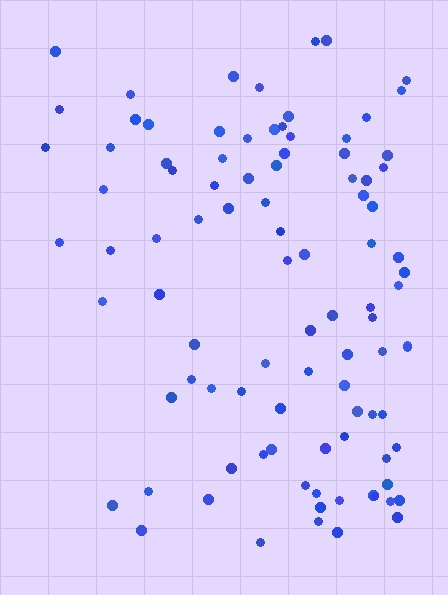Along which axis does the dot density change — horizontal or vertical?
Horizontal.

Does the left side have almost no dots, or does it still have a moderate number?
Still a moderate number, just noticeably fewer than the right.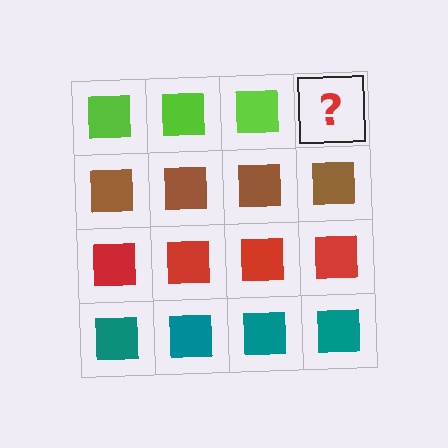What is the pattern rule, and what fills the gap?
The rule is that each row has a consistent color. The gap should be filled with a lime square.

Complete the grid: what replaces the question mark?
The question mark should be replaced with a lime square.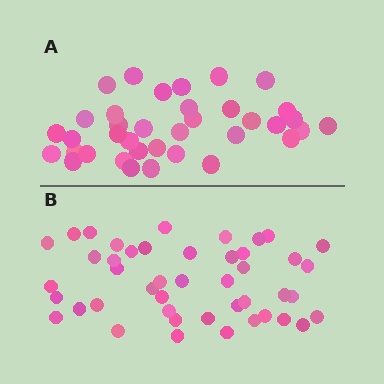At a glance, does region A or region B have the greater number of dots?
Region B (the bottom region) has more dots.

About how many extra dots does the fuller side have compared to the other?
Region B has roughly 8 or so more dots than region A.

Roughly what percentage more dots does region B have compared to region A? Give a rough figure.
About 20% more.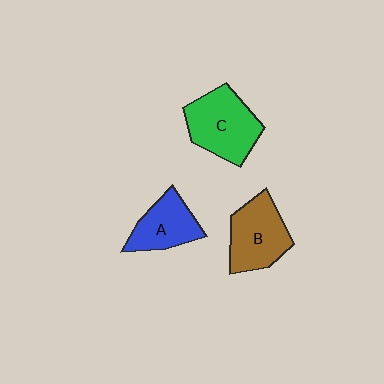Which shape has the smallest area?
Shape A (blue).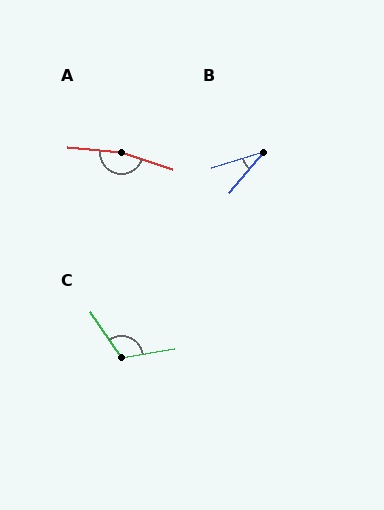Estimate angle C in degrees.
Approximately 115 degrees.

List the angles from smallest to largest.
B (32°), C (115°), A (167°).